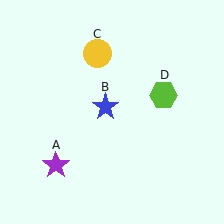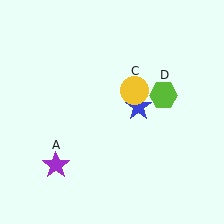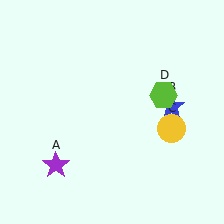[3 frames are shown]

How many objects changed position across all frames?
2 objects changed position: blue star (object B), yellow circle (object C).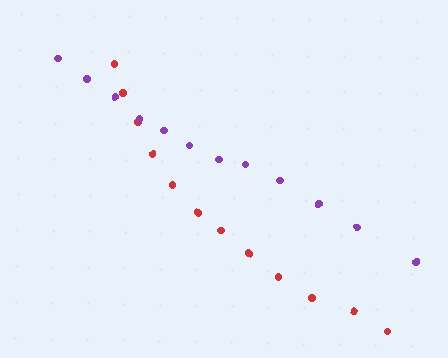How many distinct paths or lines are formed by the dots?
There are 2 distinct paths.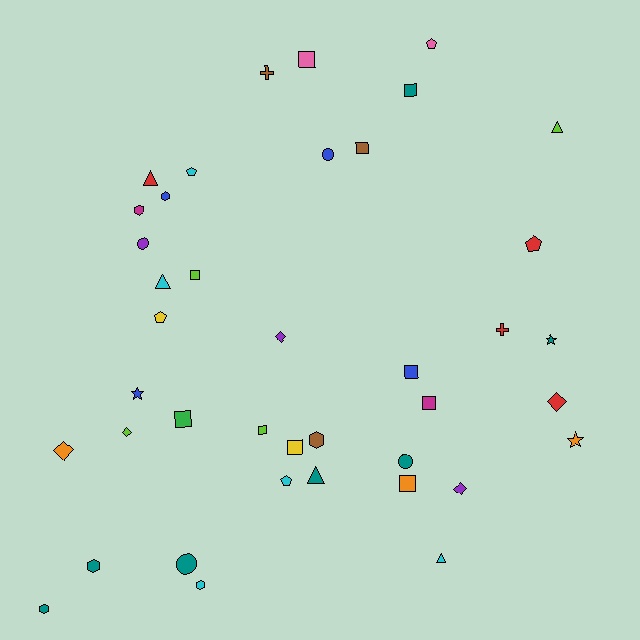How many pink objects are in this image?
There are 2 pink objects.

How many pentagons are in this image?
There are 5 pentagons.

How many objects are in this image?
There are 40 objects.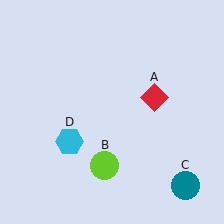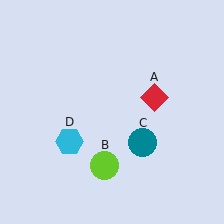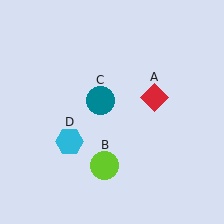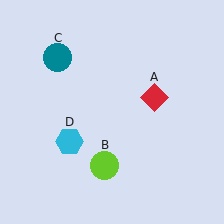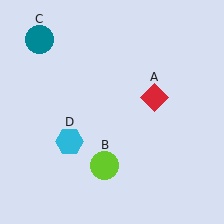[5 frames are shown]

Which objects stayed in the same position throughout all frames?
Red diamond (object A) and lime circle (object B) and cyan hexagon (object D) remained stationary.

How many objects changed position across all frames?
1 object changed position: teal circle (object C).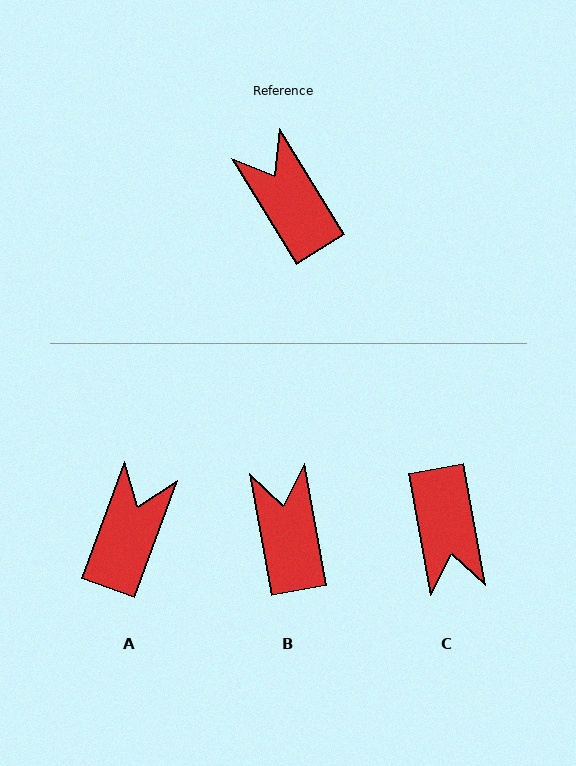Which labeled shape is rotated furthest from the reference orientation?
C, about 158 degrees away.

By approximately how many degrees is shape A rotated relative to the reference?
Approximately 52 degrees clockwise.